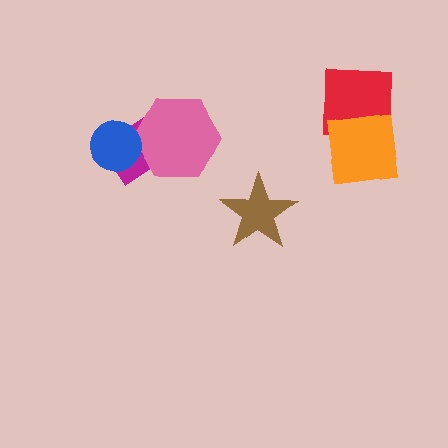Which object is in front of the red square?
The orange square is in front of the red square.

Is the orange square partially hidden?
No, no other shape covers it.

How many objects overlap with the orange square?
1 object overlaps with the orange square.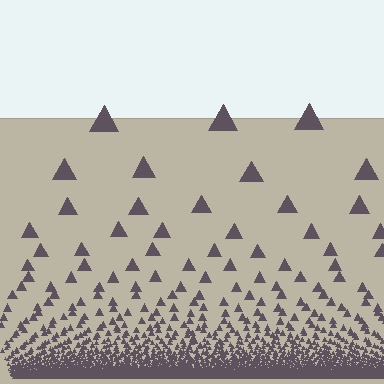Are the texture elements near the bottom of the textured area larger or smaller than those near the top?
Smaller. The gradient is inverted — elements near the bottom are smaller and denser.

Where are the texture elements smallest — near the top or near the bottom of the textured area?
Near the bottom.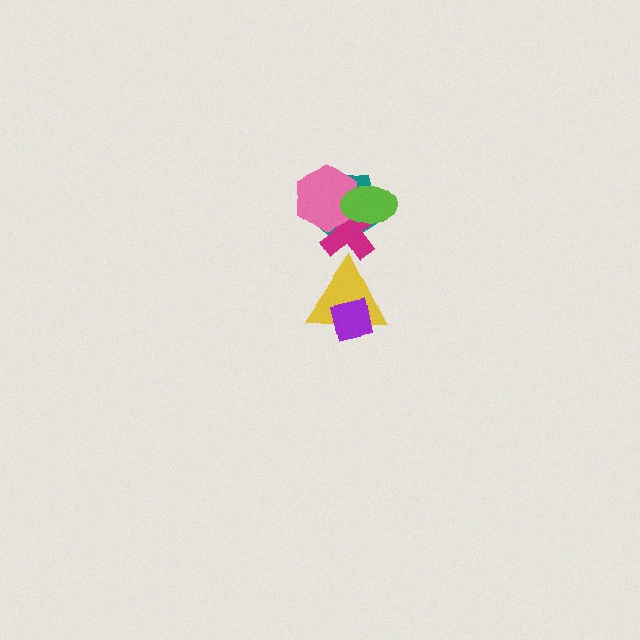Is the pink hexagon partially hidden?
Yes, it is partially covered by another shape.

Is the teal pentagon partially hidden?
Yes, it is partially covered by another shape.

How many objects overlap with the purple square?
1 object overlaps with the purple square.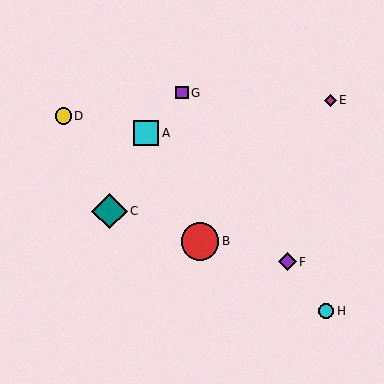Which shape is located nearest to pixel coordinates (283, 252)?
The purple diamond (labeled F) at (288, 261) is nearest to that location.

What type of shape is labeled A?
Shape A is a cyan square.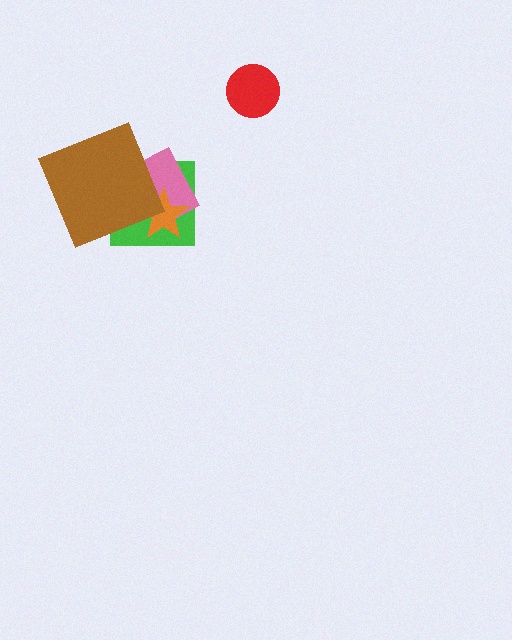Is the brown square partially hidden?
No, no other shape covers it.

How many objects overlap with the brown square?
2 objects overlap with the brown square.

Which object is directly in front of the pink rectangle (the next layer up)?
The orange star is directly in front of the pink rectangle.